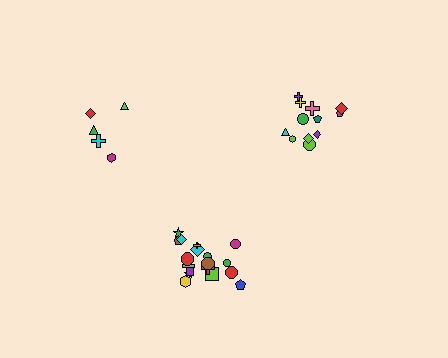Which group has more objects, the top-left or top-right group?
The top-right group.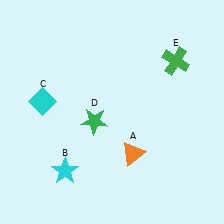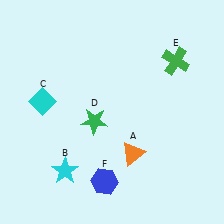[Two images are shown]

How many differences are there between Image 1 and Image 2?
There is 1 difference between the two images.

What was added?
A blue hexagon (F) was added in Image 2.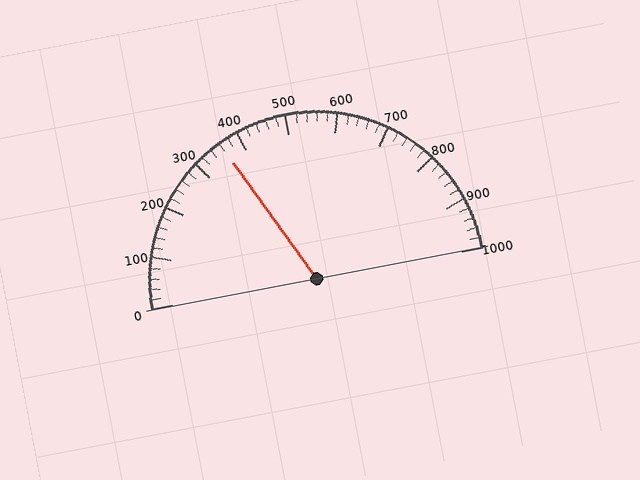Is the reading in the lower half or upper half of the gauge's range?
The reading is in the lower half of the range (0 to 1000).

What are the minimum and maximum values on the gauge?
The gauge ranges from 0 to 1000.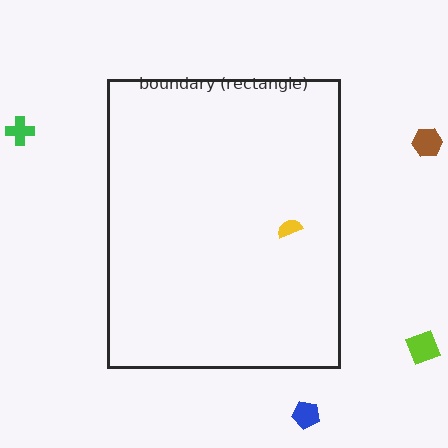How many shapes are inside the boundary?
1 inside, 4 outside.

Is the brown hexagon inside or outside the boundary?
Outside.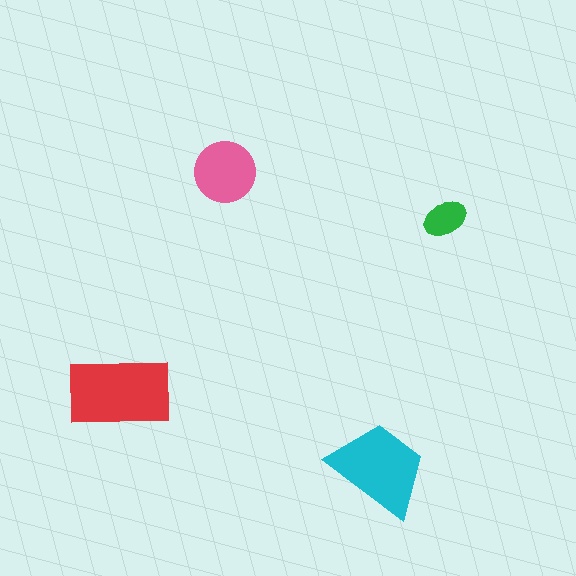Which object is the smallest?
The green ellipse.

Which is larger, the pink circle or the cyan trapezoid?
The cyan trapezoid.